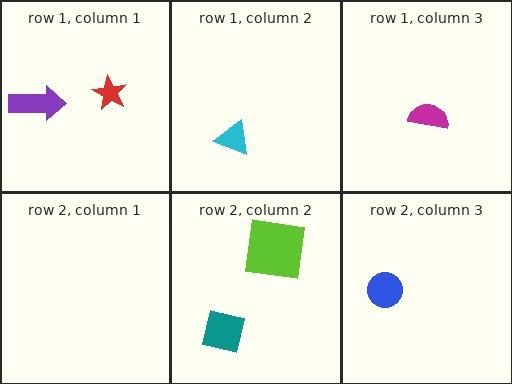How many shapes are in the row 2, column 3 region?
1.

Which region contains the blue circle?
The row 2, column 3 region.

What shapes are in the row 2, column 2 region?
The lime square, the teal square.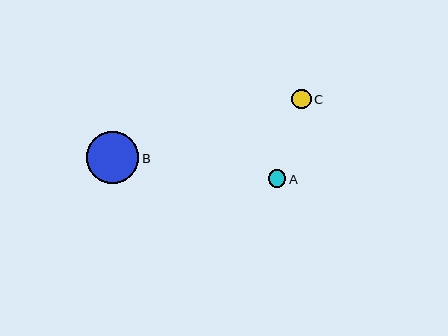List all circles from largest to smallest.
From largest to smallest: B, C, A.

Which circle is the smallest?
Circle A is the smallest with a size of approximately 17 pixels.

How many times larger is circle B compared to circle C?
Circle B is approximately 2.7 times the size of circle C.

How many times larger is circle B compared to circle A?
Circle B is approximately 3.0 times the size of circle A.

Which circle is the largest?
Circle B is the largest with a size of approximately 52 pixels.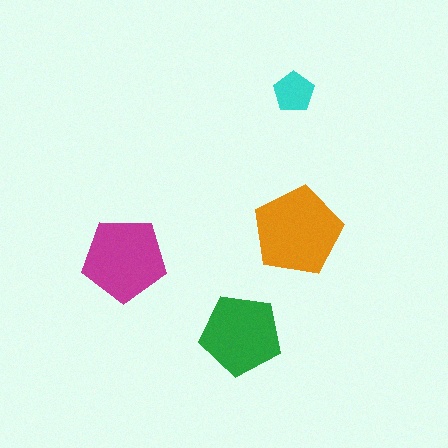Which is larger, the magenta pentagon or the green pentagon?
The magenta one.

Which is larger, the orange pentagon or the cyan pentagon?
The orange one.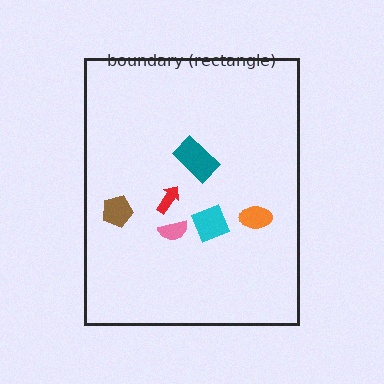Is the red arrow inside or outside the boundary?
Inside.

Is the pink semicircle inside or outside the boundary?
Inside.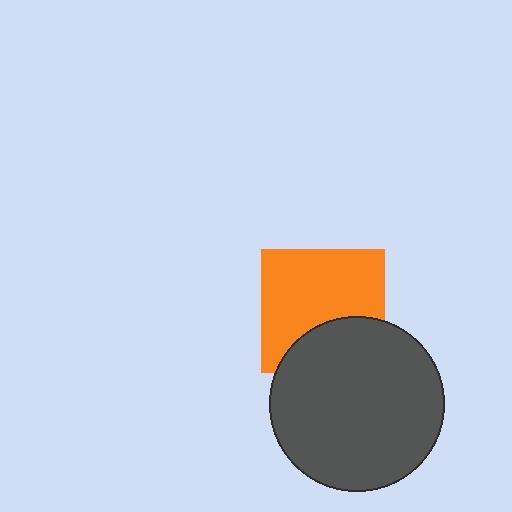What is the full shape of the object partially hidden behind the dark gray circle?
The partially hidden object is an orange square.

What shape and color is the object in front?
The object in front is a dark gray circle.